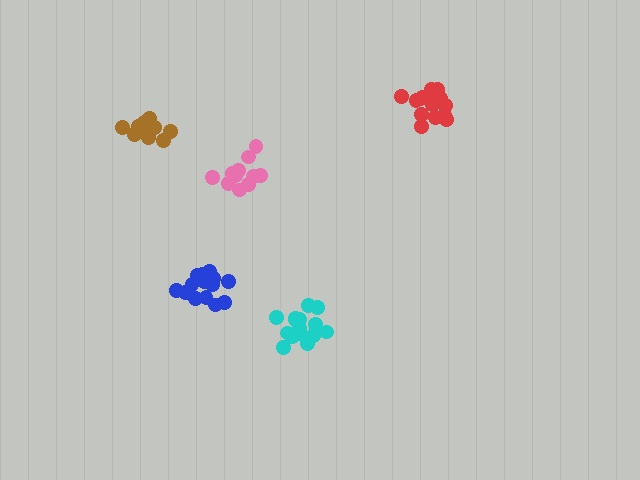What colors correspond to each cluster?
The clusters are colored: blue, pink, red, cyan, brown.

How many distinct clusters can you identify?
There are 5 distinct clusters.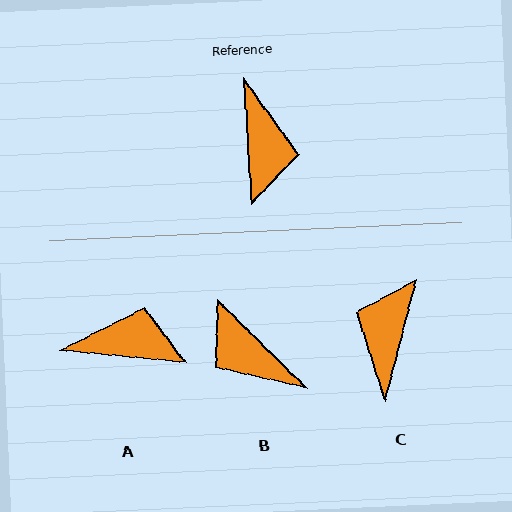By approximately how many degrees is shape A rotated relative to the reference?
Approximately 81 degrees counter-clockwise.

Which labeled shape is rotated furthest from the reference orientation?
C, about 162 degrees away.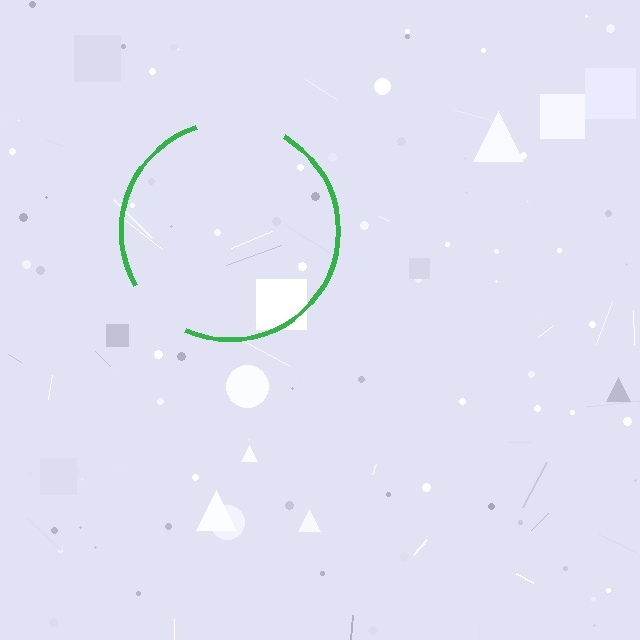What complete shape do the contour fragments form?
The contour fragments form a circle.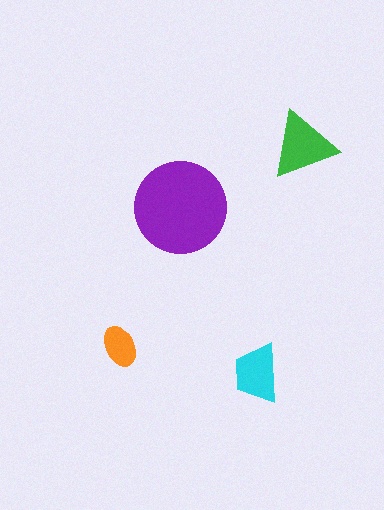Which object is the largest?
The purple circle.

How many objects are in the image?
There are 4 objects in the image.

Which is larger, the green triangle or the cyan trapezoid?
The green triangle.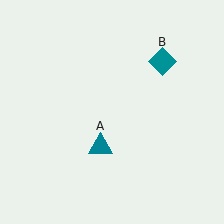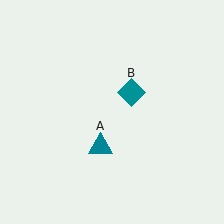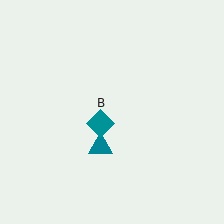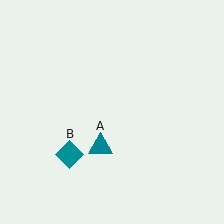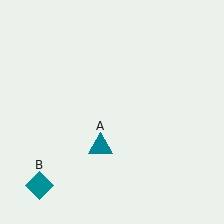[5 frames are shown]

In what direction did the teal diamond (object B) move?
The teal diamond (object B) moved down and to the left.